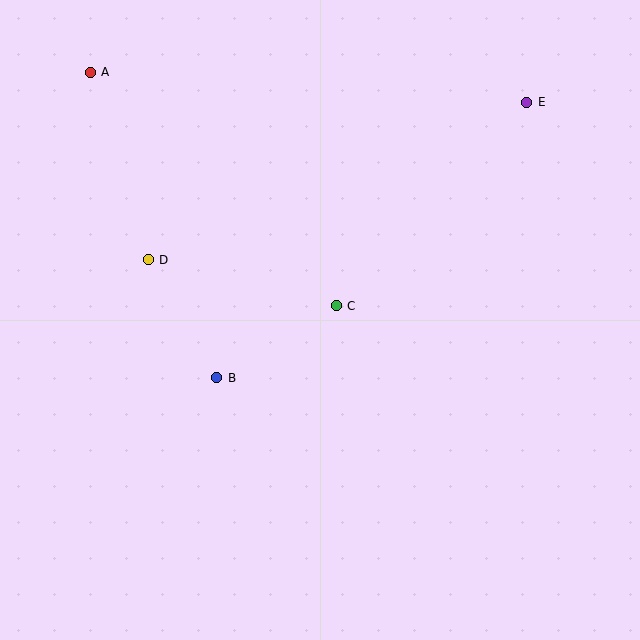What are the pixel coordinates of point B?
Point B is at (217, 378).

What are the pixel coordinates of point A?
Point A is at (90, 72).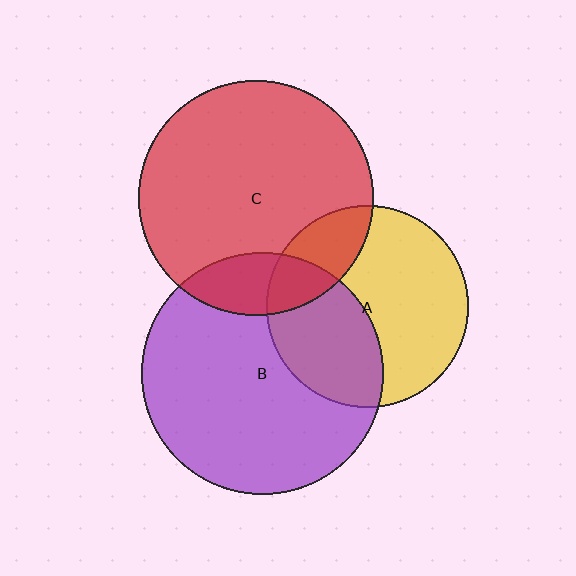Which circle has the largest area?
Circle B (purple).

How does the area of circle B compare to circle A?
Approximately 1.4 times.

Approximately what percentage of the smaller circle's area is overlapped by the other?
Approximately 20%.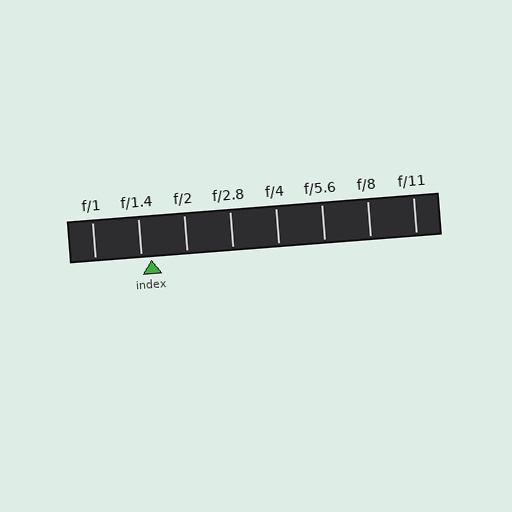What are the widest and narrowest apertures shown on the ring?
The widest aperture shown is f/1 and the narrowest is f/11.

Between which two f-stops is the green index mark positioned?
The index mark is between f/1.4 and f/2.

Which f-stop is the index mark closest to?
The index mark is closest to f/1.4.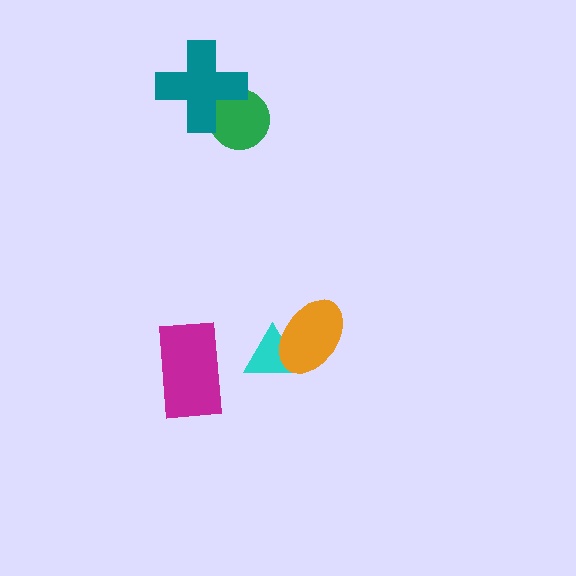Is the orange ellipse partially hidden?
No, no other shape covers it.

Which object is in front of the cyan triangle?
The orange ellipse is in front of the cyan triangle.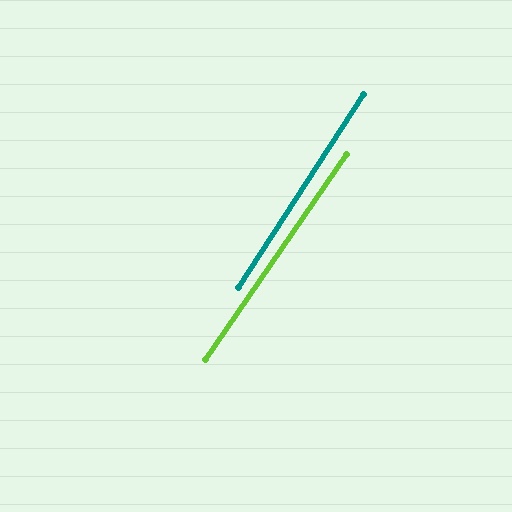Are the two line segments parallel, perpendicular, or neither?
Parallel — their directions differ by only 1.5°.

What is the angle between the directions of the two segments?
Approximately 1 degree.